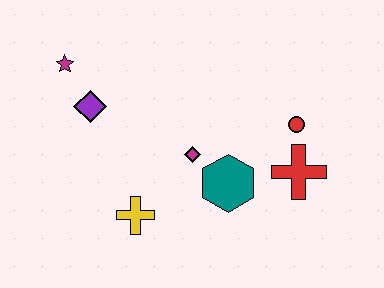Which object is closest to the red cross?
The red circle is closest to the red cross.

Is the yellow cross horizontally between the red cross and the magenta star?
Yes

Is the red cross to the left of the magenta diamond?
No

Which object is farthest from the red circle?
The magenta star is farthest from the red circle.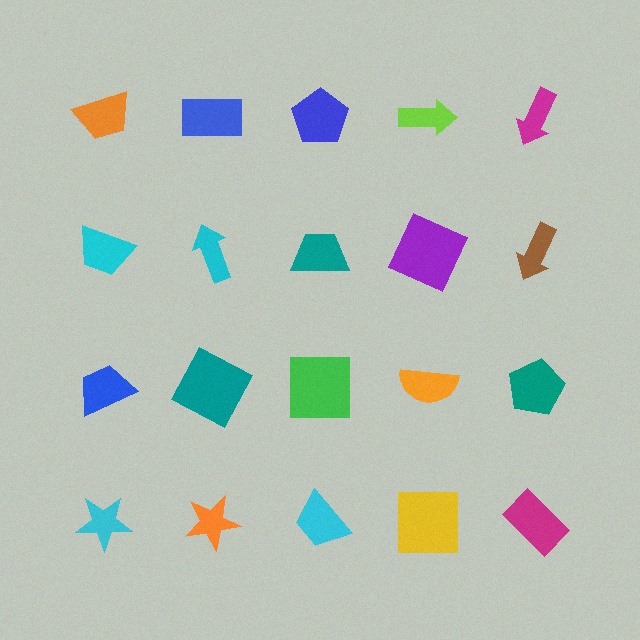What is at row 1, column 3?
A blue pentagon.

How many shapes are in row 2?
5 shapes.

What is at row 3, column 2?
A teal square.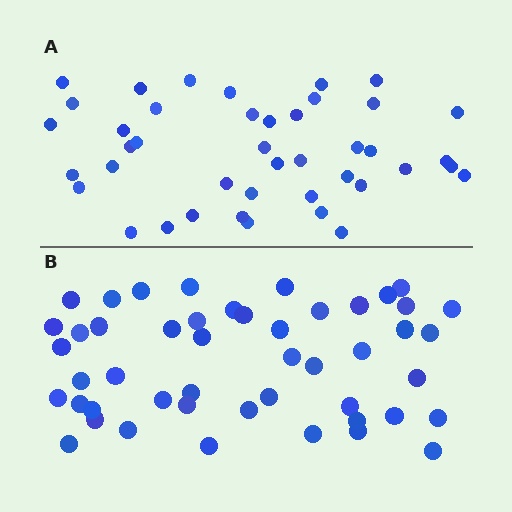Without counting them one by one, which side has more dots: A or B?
Region B (the bottom region) has more dots.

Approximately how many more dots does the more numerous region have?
Region B has about 6 more dots than region A.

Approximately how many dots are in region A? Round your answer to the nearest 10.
About 40 dots. (The exact count is 42, which rounds to 40.)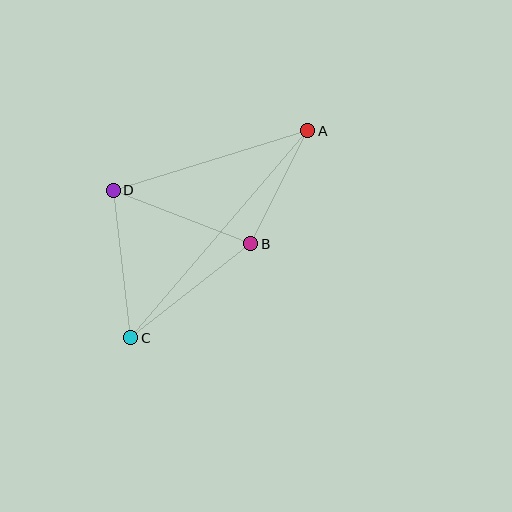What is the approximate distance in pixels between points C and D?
The distance between C and D is approximately 148 pixels.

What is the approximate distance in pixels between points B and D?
The distance between B and D is approximately 148 pixels.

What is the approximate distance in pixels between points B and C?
The distance between B and C is approximately 152 pixels.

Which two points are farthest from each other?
Points A and C are farthest from each other.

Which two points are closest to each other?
Points A and B are closest to each other.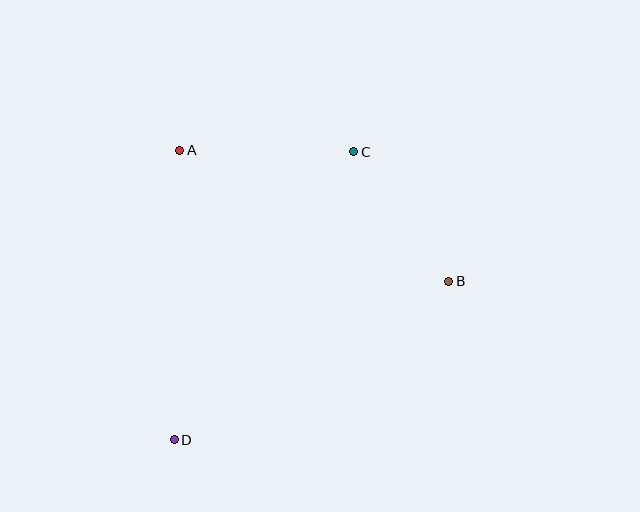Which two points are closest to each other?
Points B and C are closest to each other.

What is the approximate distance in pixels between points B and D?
The distance between B and D is approximately 316 pixels.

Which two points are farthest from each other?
Points C and D are farthest from each other.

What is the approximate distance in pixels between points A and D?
The distance between A and D is approximately 289 pixels.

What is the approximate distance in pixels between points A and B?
The distance between A and B is approximately 299 pixels.